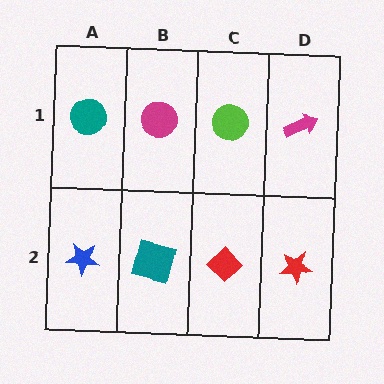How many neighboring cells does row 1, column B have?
3.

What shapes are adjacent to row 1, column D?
A red star (row 2, column D), a lime circle (row 1, column C).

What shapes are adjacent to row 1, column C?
A red diamond (row 2, column C), a magenta circle (row 1, column B), a magenta arrow (row 1, column D).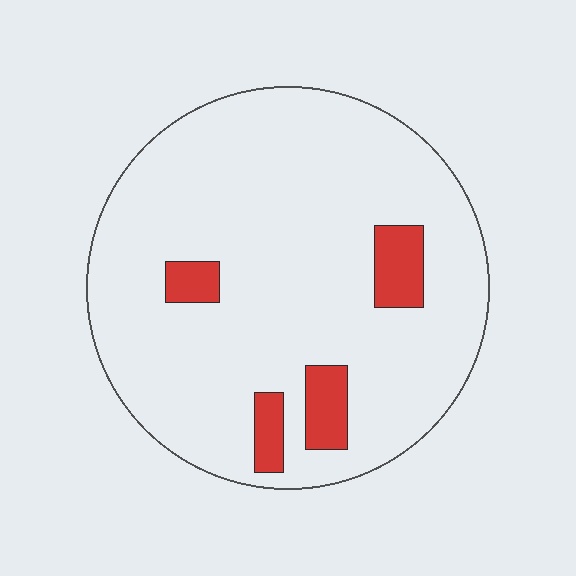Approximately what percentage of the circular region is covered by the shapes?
Approximately 10%.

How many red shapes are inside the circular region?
4.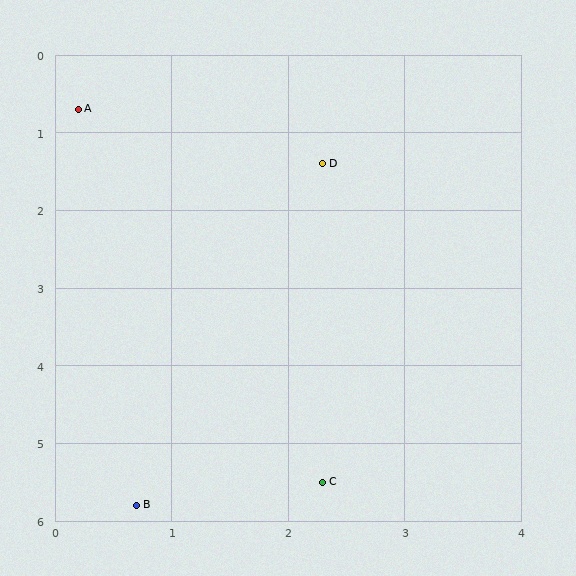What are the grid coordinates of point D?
Point D is at approximately (2.3, 1.4).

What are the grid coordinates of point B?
Point B is at approximately (0.7, 5.8).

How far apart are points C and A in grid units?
Points C and A are about 5.2 grid units apart.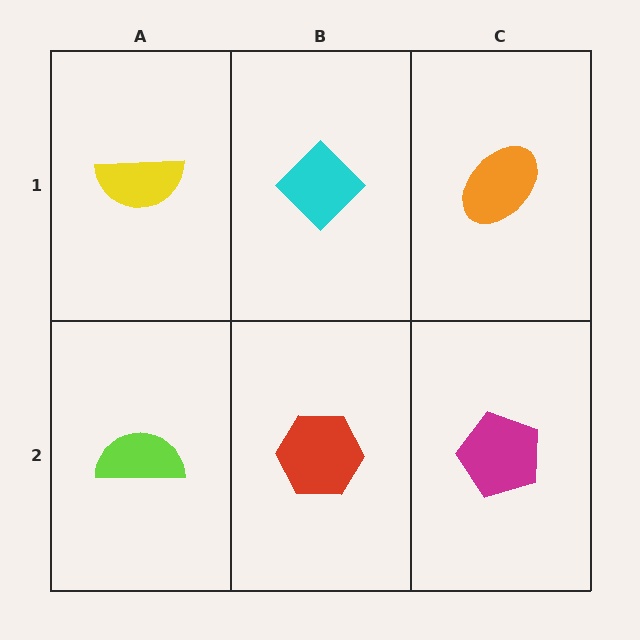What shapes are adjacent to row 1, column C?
A magenta pentagon (row 2, column C), a cyan diamond (row 1, column B).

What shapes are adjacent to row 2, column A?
A yellow semicircle (row 1, column A), a red hexagon (row 2, column B).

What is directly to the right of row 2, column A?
A red hexagon.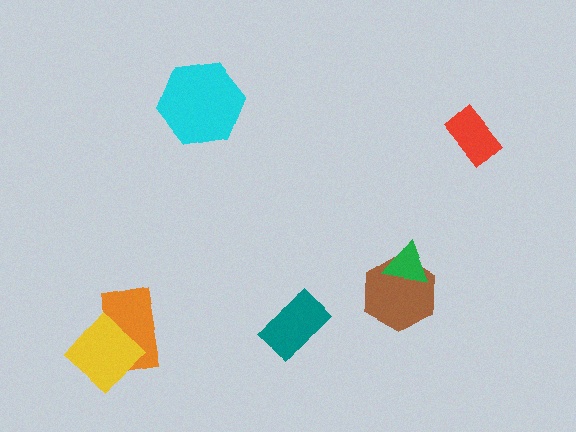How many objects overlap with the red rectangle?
0 objects overlap with the red rectangle.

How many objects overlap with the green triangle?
1 object overlaps with the green triangle.